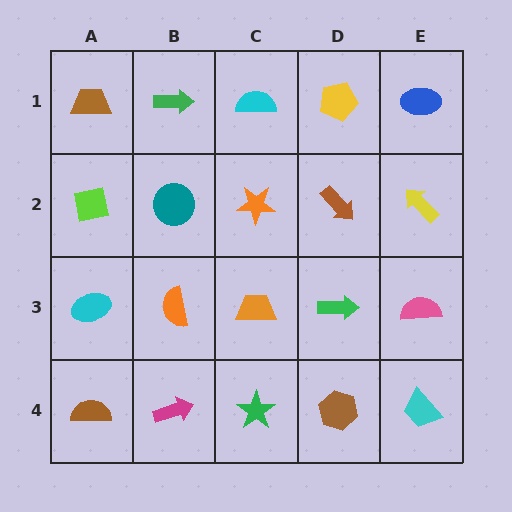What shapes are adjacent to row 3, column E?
A yellow arrow (row 2, column E), a cyan trapezoid (row 4, column E), a green arrow (row 3, column D).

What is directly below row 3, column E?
A cyan trapezoid.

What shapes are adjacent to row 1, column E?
A yellow arrow (row 2, column E), a yellow pentagon (row 1, column D).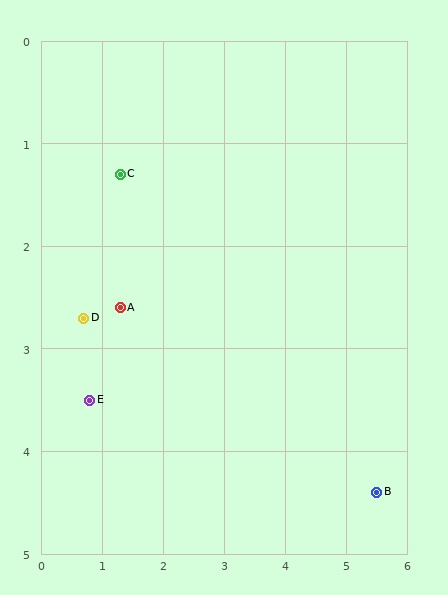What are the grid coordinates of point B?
Point B is at approximately (5.5, 4.4).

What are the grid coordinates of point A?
Point A is at approximately (1.3, 2.6).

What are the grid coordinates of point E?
Point E is at approximately (0.8, 3.5).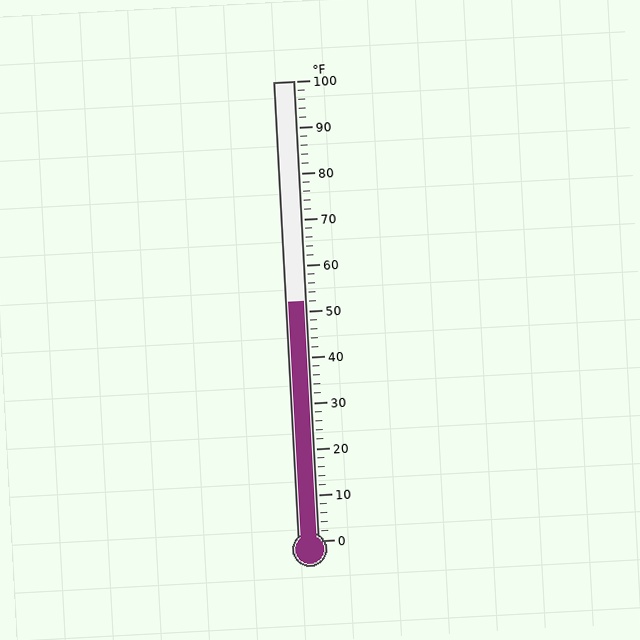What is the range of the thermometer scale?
The thermometer scale ranges from 0°F to 100°F.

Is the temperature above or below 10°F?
The temperature is above 10°F.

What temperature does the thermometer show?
The thermometer shows approximately 52°F.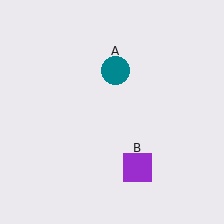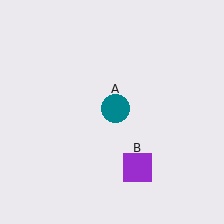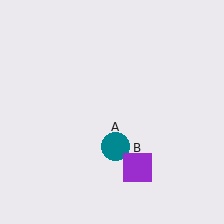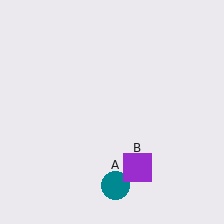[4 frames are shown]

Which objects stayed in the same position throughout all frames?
Purple square (object B) remained stationary.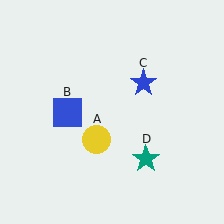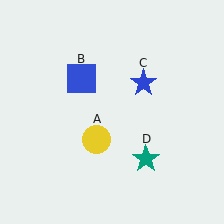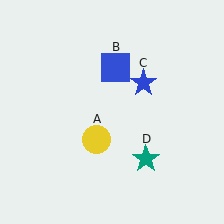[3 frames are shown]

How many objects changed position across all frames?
1 object changed position: blue square (object B).